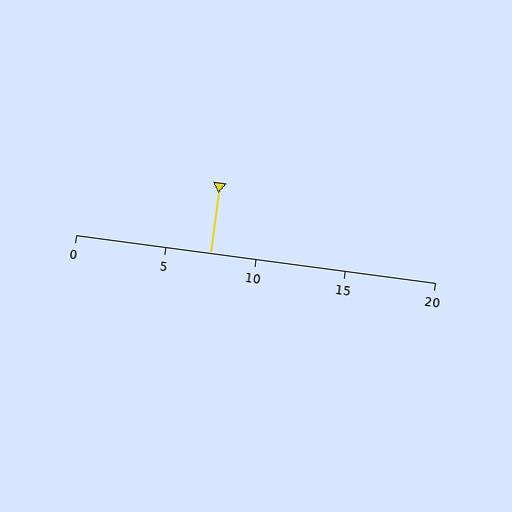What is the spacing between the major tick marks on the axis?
The major ticks are spaced 5 apart.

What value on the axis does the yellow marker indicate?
The marker indicates approximately 7.5.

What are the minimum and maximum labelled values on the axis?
The axis runs from 0 to 20.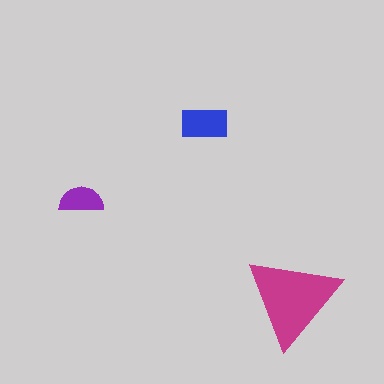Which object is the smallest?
The purple semicircle.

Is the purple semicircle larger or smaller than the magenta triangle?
Smaller.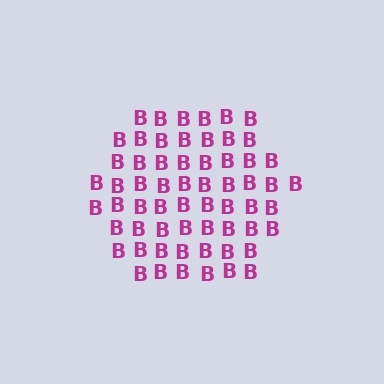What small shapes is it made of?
It is made of small letter B's.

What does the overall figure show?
The overall figure shows a hexagon.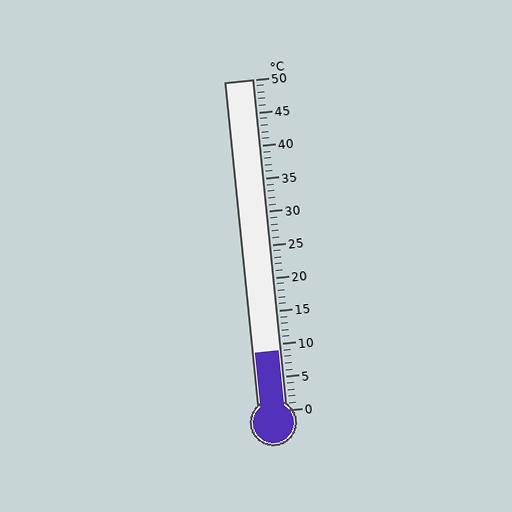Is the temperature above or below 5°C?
The temperature is above 5°C.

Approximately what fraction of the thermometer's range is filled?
The thermometer is filled to approximately 20% of its range.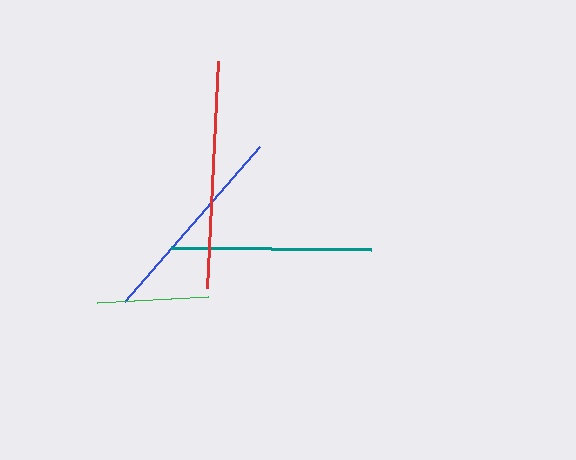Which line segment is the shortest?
The green line is the shortest at approximately 111 pixels.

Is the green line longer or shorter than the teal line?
The teal line is longer than the green line.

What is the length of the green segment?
The green segment is approximately 111 pixels long.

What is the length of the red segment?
The red segment is approximately 227 pixels long.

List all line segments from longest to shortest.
From longest to shortest: red, blue, teal, green.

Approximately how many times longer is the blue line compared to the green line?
The blue line is approximately 1.9 times the length of the green line.